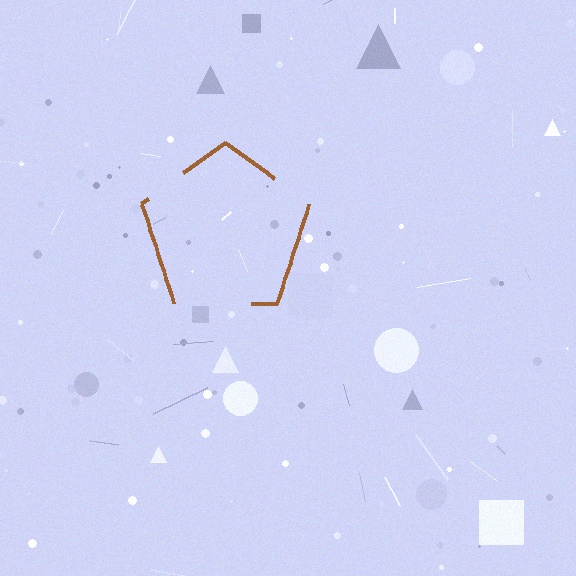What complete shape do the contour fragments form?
The contour fragments form a pentagon.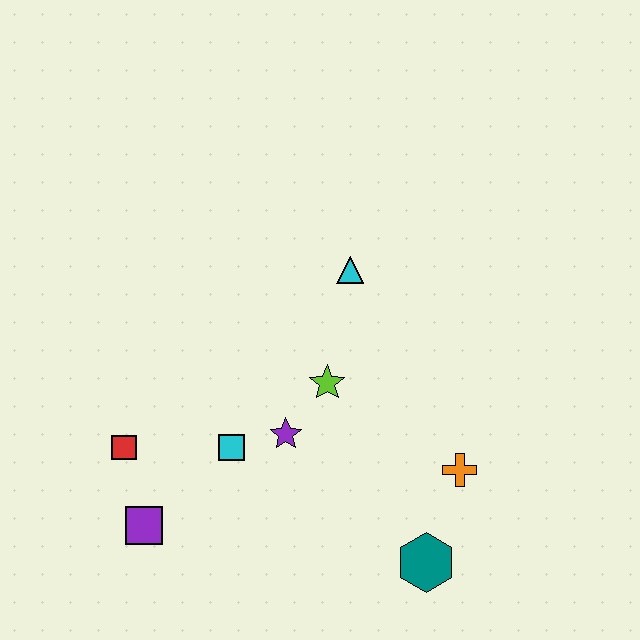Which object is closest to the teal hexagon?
The orange cross is closest to the teal hexagon.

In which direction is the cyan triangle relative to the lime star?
The cyan triangle is above the lime star.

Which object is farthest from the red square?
The orange cross is farthest from the red square.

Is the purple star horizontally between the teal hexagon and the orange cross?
No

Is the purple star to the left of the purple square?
No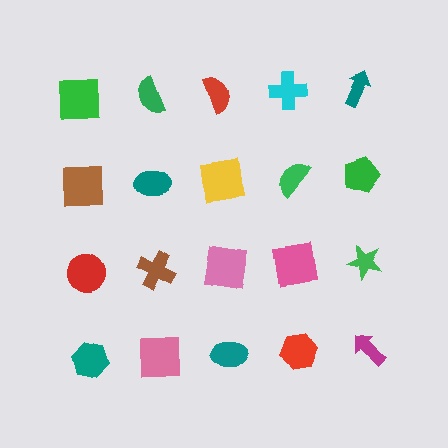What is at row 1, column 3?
A red semicircle.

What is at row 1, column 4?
A cyan cross.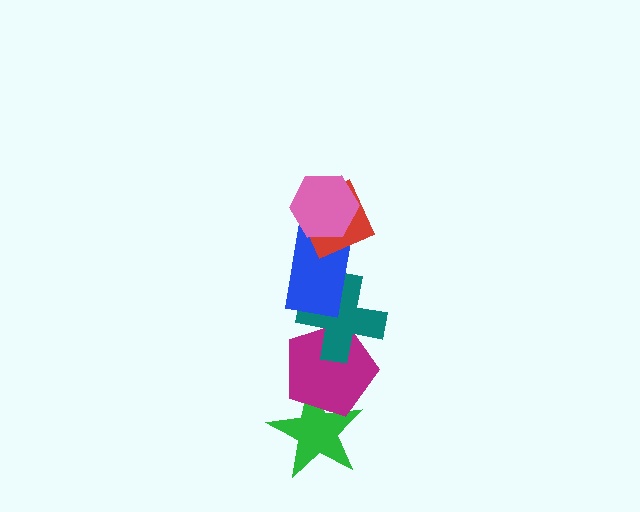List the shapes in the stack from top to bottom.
From top to bottom: the pink hexagon, the red diamond, the blue rectangle, the teal cross, the magenta pentagon, the green star.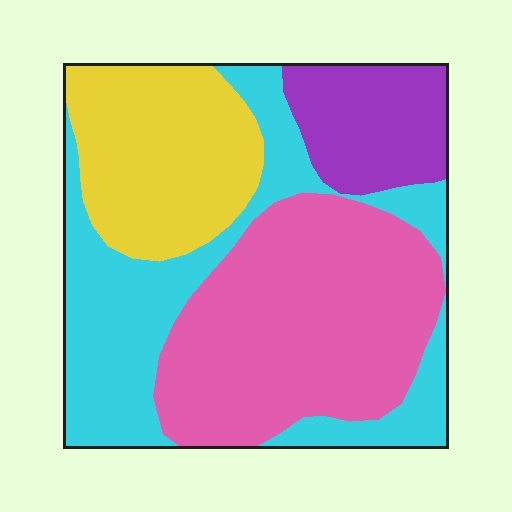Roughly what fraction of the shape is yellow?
Yellow takes up less than a quarter of the shape.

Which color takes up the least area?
Purple, at roughly 15%.